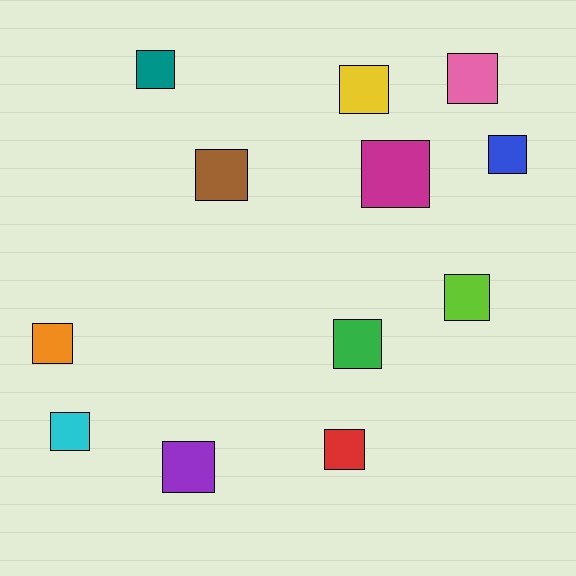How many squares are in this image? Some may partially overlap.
There are 12 squares.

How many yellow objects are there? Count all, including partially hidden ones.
There is 1 yellow object.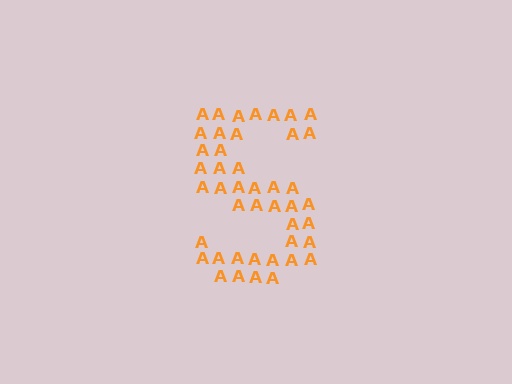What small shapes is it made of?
It is made of small letter A's.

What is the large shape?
The large shape is the letter S.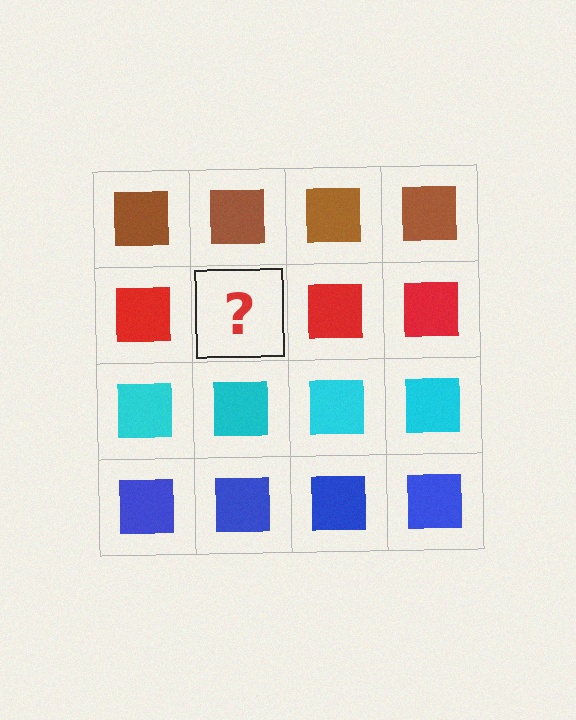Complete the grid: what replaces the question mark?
The question mark should be replaced with a red square.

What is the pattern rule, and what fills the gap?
The rule is that each row has a consistent color. The gap should be filled with a red square.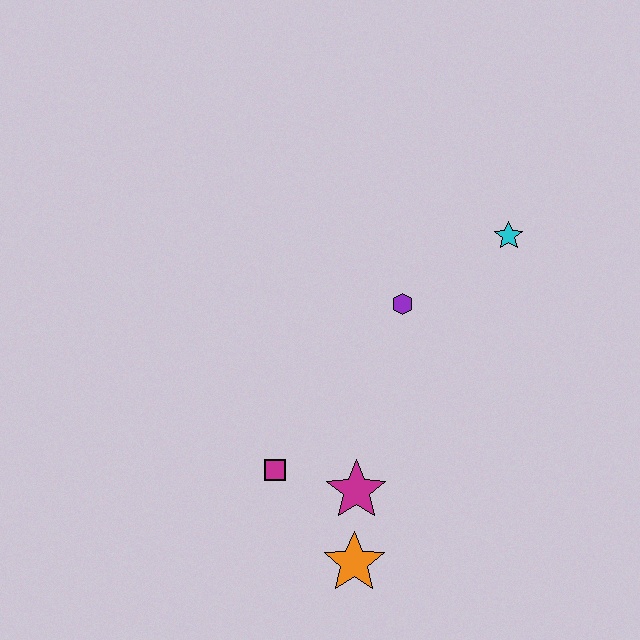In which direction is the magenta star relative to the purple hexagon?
The magenta star is below the purple hexagon.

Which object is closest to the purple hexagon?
The cyan star is closest to the purple hexagon.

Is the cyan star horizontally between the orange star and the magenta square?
No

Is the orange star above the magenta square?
No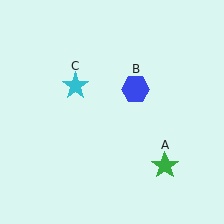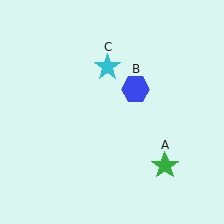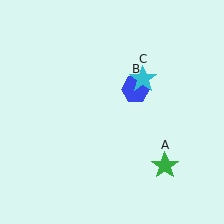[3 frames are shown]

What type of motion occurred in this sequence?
The cyan star (object C) rotated clockwise around the center of the scene.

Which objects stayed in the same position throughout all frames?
Green star (object A) and blue hexagon (object B) remained stationary.